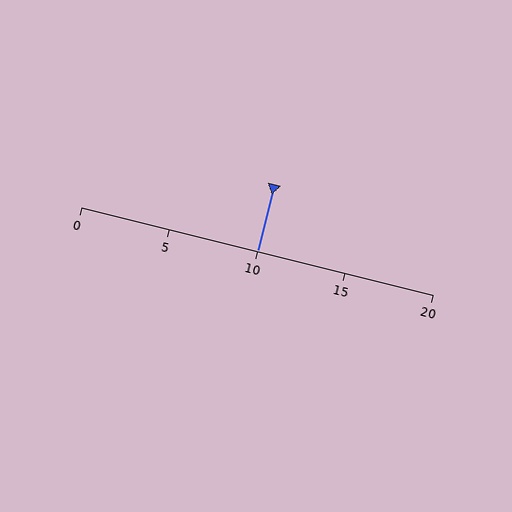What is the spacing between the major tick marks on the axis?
The major ticks are spaced 5 apart.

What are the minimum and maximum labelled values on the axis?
The axis runs from 0 to 20.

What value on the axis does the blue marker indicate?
The marker indicates approximately 10.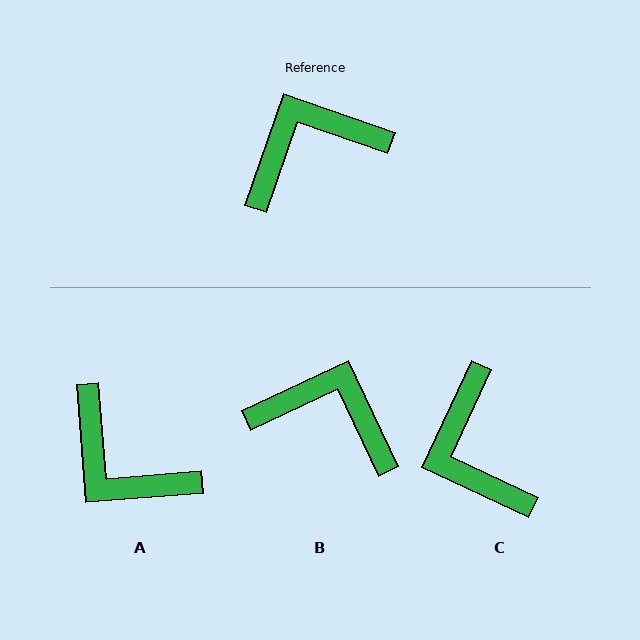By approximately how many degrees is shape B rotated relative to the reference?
Approximately 46 degrees clockwise.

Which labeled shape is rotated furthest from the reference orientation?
A, about 113 degrees away.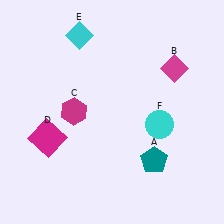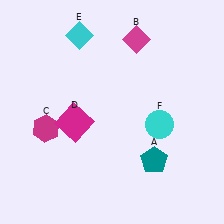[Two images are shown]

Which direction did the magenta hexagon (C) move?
The magenta hexagon (C) moved left.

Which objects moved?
The objects that moved are: the magenta diamond (B), the magenta hexagon (C), the magenta square (D).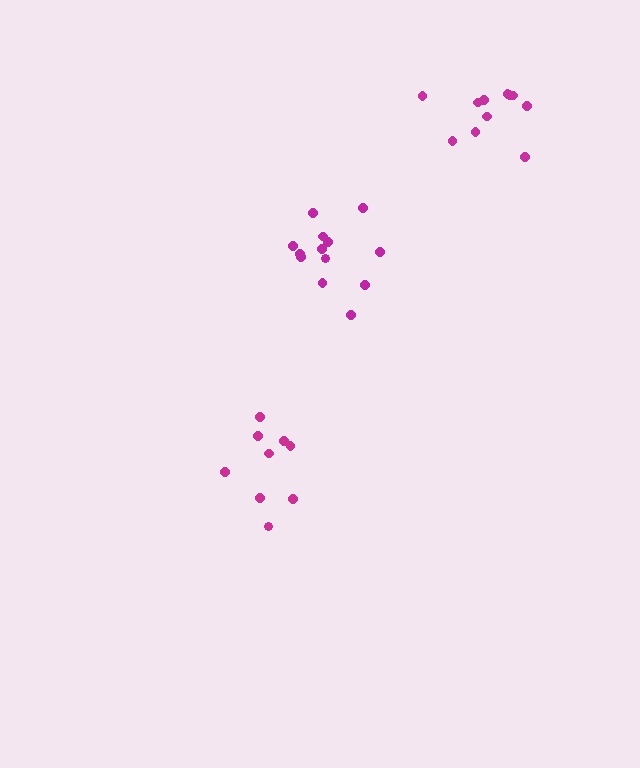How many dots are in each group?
Group 1: 11 dots, Group 2: 9 dots, Group 3: 13 dots (33 total).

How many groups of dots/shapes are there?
There are 3 groups.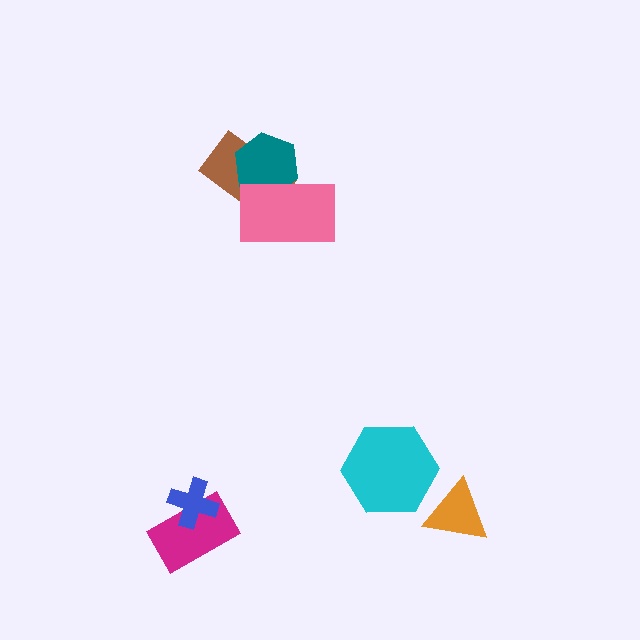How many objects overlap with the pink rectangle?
2 objects overlap with the pink rectangle.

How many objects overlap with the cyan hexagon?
0 objects overlap with the cyan hexagon.